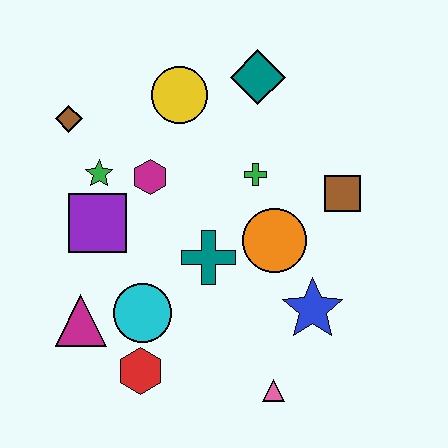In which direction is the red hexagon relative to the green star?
The red hexagon is below the green star.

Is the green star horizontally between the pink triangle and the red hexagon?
No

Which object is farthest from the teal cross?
The brown diamond is farthest from the teal cross.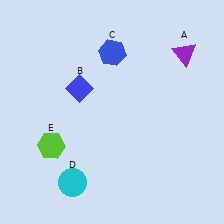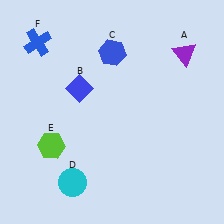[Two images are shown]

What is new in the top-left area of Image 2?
A blue cross (F) was added in the top-left area of Image 2.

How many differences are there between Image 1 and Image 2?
There is 1 difference between the two images.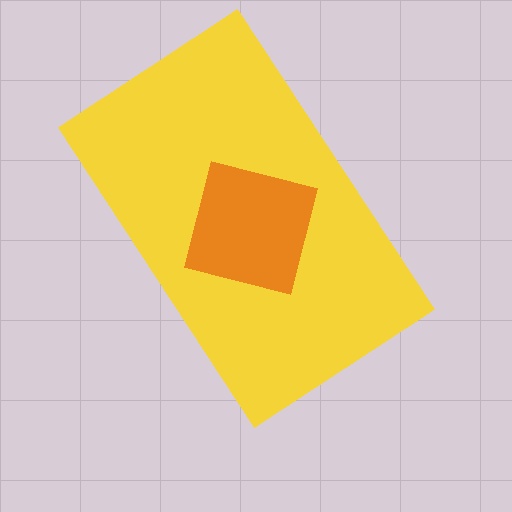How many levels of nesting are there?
2.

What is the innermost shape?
The orange square.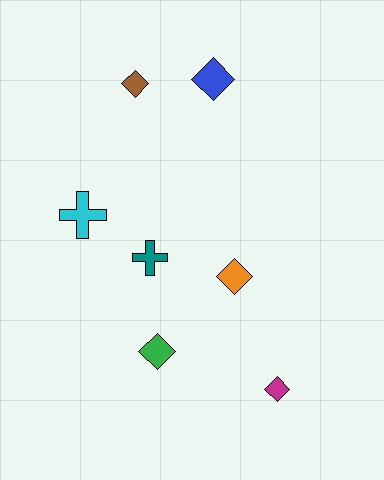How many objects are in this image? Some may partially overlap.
There are 7 objects.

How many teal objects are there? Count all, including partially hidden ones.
There is 1 teal object.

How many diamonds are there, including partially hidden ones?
There are 5 diamonds.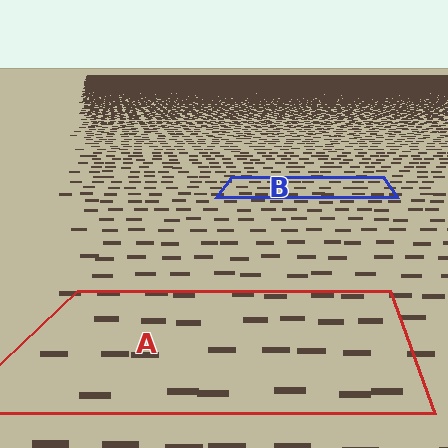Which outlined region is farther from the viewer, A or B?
Region B is farther from the viewer — the texture elements inside it appear smaller and more densely packed.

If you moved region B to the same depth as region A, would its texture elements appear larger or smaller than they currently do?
They would appear larger. At a closer depth, the same texture elements are projected at a bigger on-screen size.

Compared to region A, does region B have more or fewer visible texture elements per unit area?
Region B has more texture elements per unit area — they are packed more densely because it is farther away.